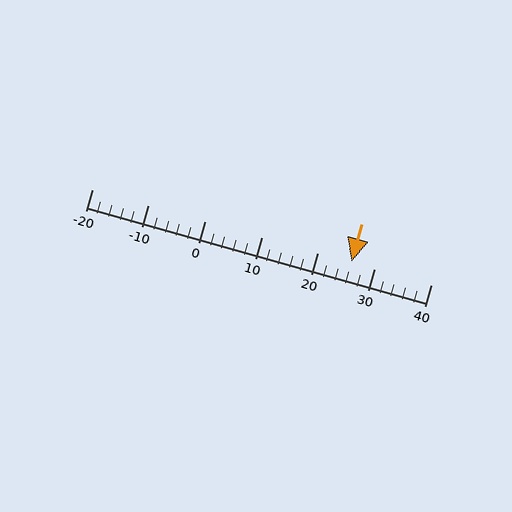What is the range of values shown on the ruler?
The ruler shows values from -20 to 40.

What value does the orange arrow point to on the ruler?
The orange arrow points to approximately 26.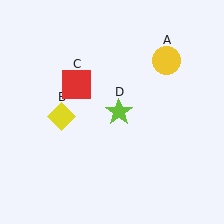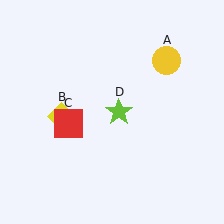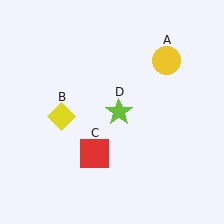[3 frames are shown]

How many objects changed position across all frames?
1 object changed position: red square (object C).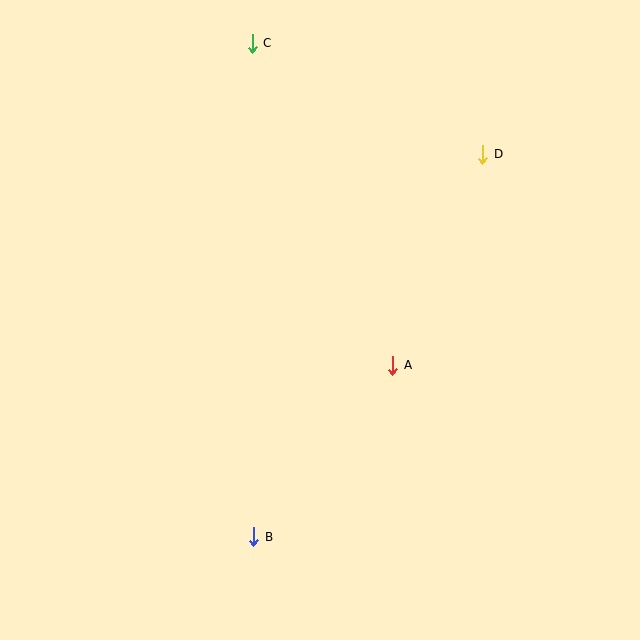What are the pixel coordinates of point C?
Point C is at (252, 43).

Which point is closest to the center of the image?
Point A at (393, 365) is closest to the center.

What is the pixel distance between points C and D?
The distance between C and D is 256 pixels.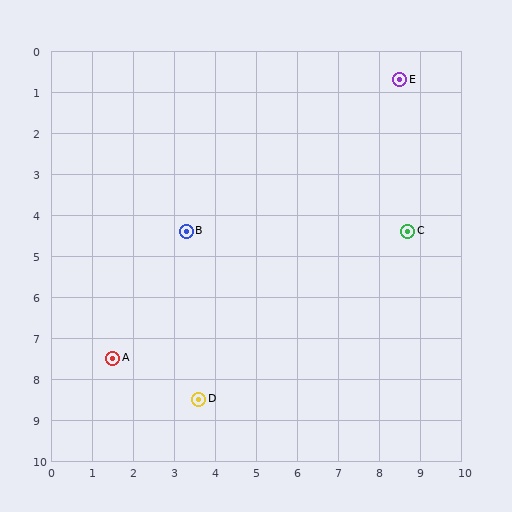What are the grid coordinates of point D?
Point D is at approximately (3.6, 8.5).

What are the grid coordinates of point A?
Point A is at approximately (1.5, 7.5).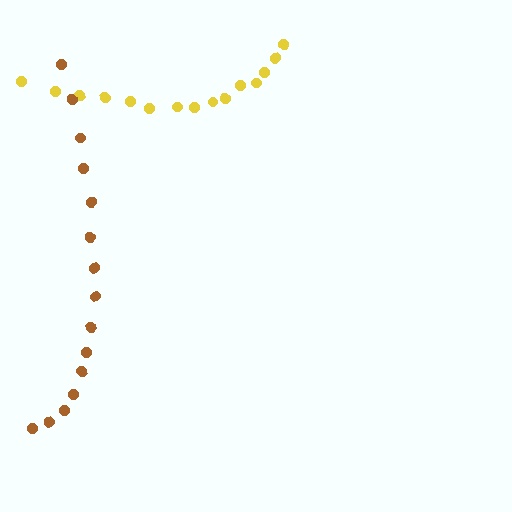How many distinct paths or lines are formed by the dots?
There are 2 distinct paths.